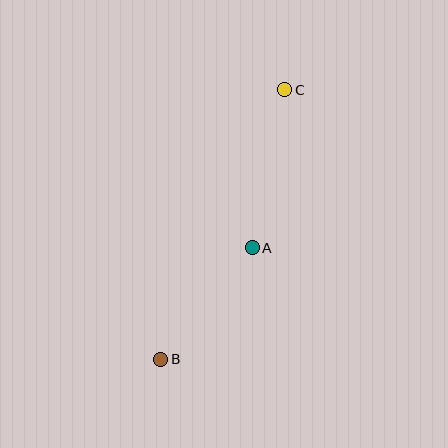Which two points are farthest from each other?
Points B and C are farthest from each other.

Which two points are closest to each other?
Points A and B are closest to each other.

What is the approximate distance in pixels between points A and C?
The distance between A and C is approximately 161 pixels.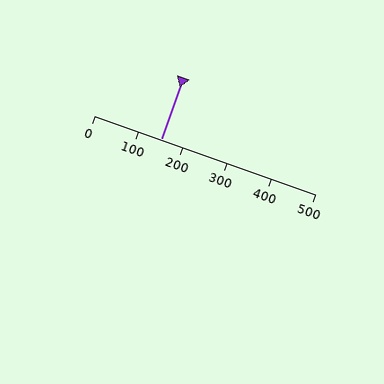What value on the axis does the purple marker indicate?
The marker indicates approximately 150.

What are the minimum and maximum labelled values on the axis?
The axis runs from 0 to 500.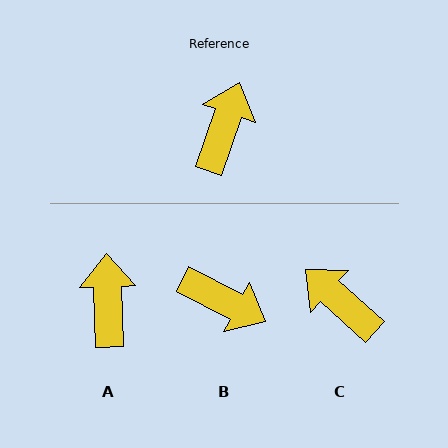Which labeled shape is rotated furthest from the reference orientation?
B, about 98 degrees away.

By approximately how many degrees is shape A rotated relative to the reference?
Approximately 21 degrees counter-clockwise.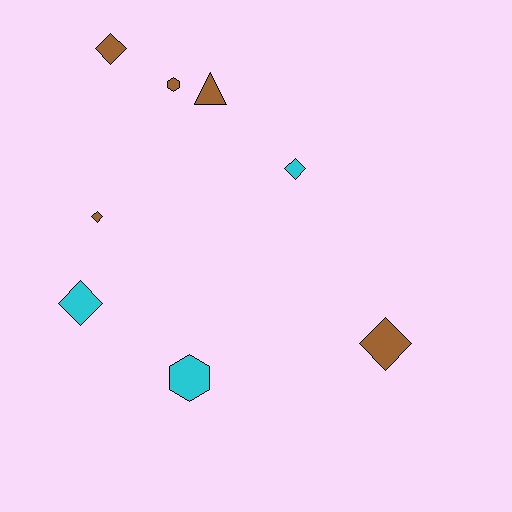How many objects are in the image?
There are 8 objects.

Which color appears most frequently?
Brown, with 5 objects.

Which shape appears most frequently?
Diamond, with 5 objects.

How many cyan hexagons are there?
There is 1 cyan hexagon.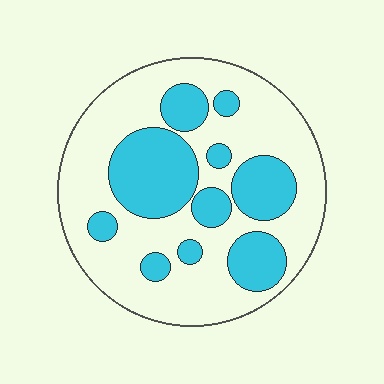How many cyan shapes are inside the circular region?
10.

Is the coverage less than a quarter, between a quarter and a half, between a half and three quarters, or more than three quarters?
Between a quarter and a half.